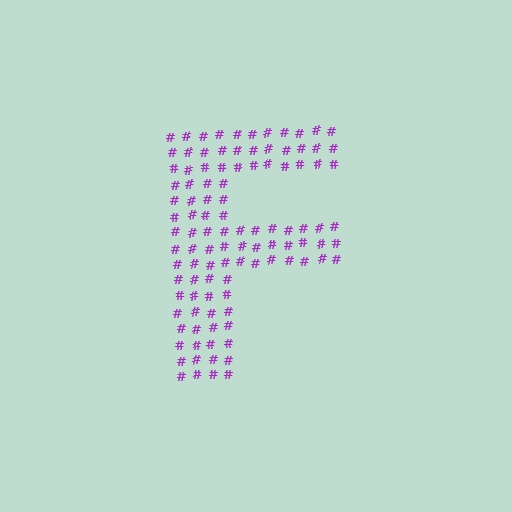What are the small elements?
The small elements are hash symbols.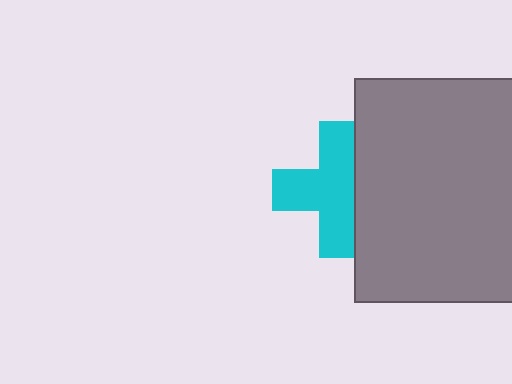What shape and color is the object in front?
The object in front is a gray rectangle.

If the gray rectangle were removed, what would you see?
You would see the complete cyan cross.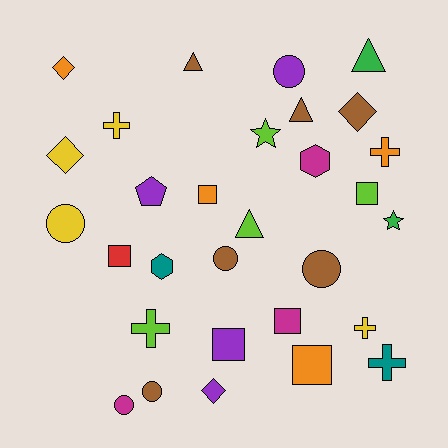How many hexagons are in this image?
There are 2 hexagons.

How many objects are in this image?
There are 30 objects.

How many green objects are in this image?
There are 2 green objects.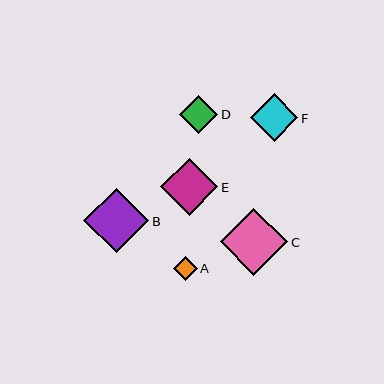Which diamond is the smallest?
Diamond A is the smallest with a size of approximately 23 pixels.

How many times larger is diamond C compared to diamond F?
Diamond C is approximately 1.4 times the size of diamond F.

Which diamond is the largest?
Diamond C is the largest with a size of approximately 67 pixels.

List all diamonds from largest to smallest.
From largest to smallest: C, B, E, F, D, A.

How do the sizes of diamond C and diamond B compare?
Diamond C and diamond B are approximately the same size.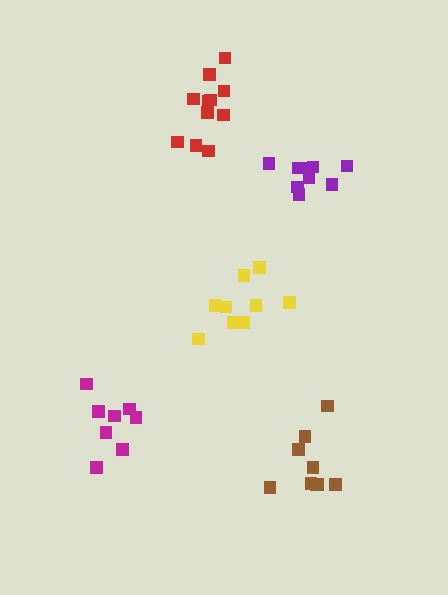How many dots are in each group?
Group 1: 10 dots, Group 2: 8 dots, Group 3: 9 dots, Group 4: 9 dots, Group 5: 11 dots (47 total).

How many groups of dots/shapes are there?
There are 5 groups.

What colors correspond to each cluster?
The clusters are colored: brown, magenta, purple, yellow, red.